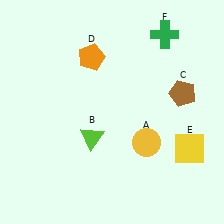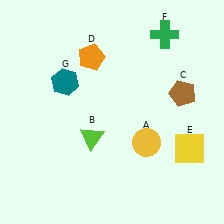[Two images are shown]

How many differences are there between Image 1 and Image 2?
There is 1 difference between the two images.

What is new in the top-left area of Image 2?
A teal hexagon (G) was added in the top-left area of Image 2.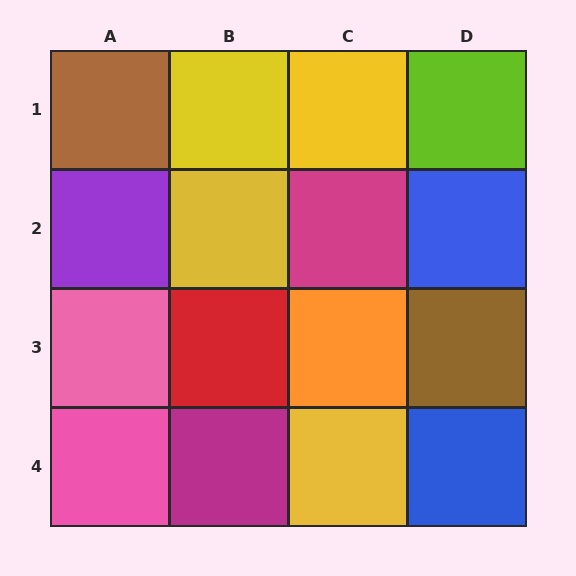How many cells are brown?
2 cells are brown.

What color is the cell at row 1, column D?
Lime.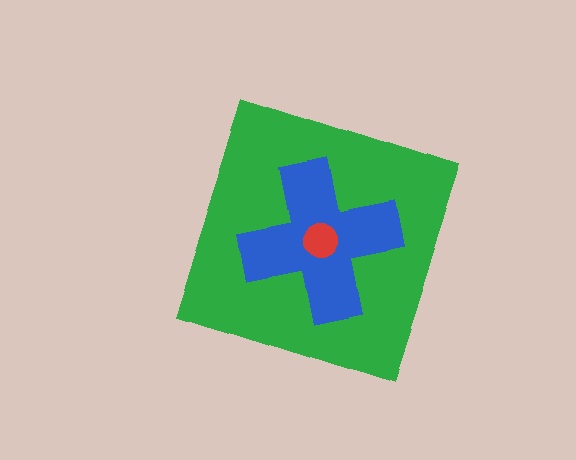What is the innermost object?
The red circle.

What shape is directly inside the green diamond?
The blue cross.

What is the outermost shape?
The green diamond.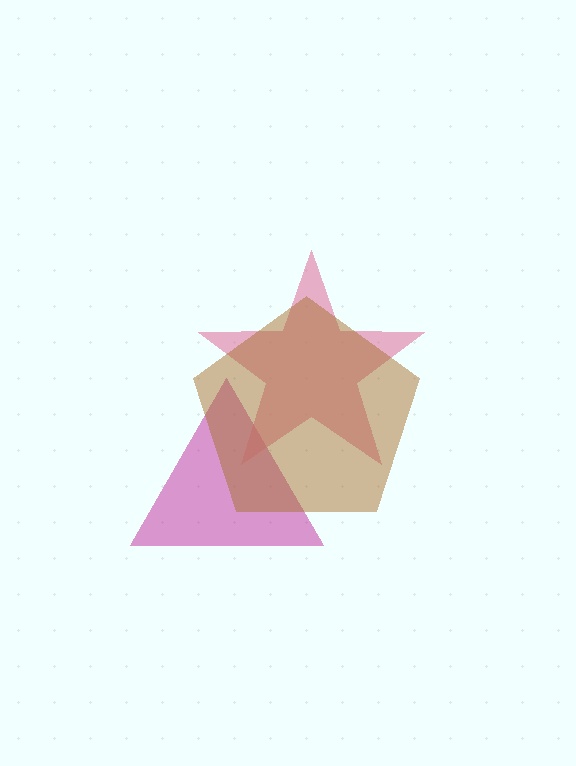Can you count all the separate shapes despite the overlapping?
Yes, there are 3 separate shapes.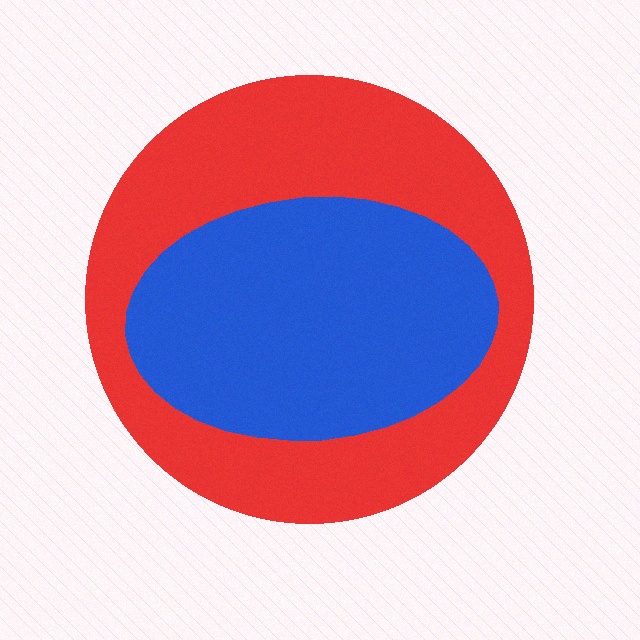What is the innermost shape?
The blue ellipse.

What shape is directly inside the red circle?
The blue ellipse.